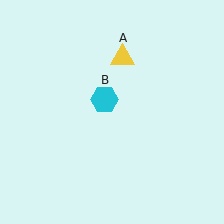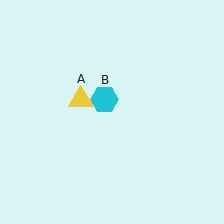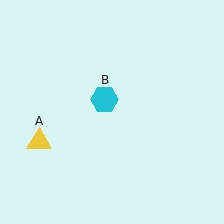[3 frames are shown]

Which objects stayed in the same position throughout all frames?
Cyan hexagon (object B) remained stationary.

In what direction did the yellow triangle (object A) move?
The yellow triangle (object A) moved down and to the left.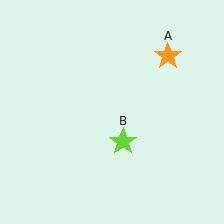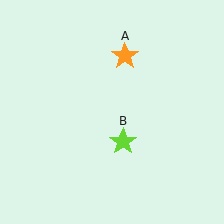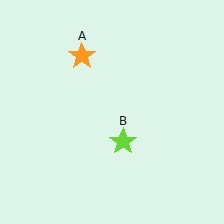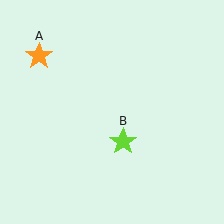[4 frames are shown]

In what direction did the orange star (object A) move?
The orange star (object A) moved left.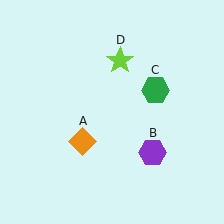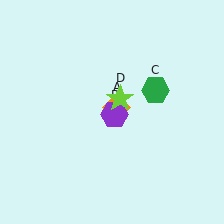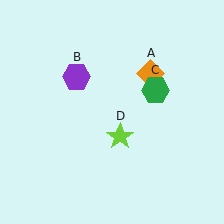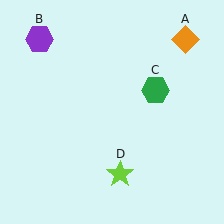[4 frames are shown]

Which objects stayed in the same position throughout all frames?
Green hexagon (object C) remained stationary.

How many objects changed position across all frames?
3 objects changed position: orange diamond (object A), purple hexagon (object B), lime star (object D).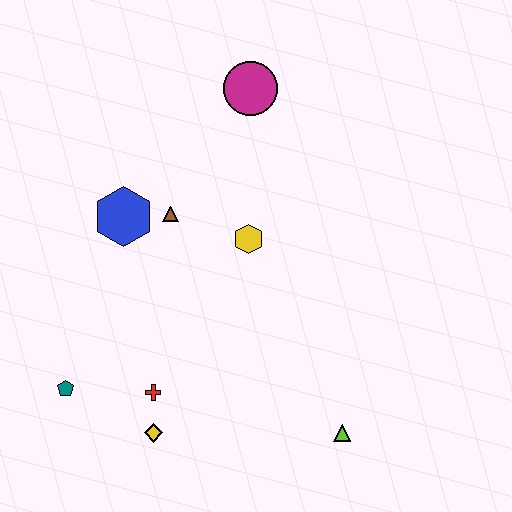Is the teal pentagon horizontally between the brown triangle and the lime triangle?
No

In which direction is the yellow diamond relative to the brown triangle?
The yellow diamond is below the brown triangle.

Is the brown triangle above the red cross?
Yes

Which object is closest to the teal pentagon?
The red cross is closest to the teal pentagon.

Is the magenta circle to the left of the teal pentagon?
No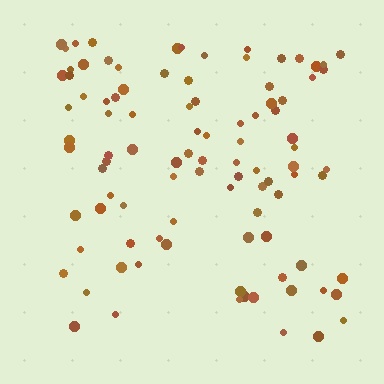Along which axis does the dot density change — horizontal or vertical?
Vertical.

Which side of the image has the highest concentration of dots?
The top.